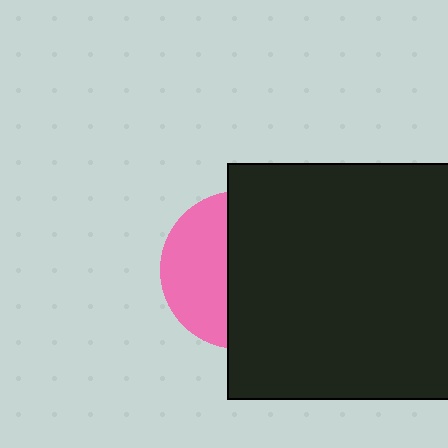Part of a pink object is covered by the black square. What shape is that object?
It is a circle.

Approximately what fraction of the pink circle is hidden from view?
Roughly 59% of the pink circle is hidden behind the black square.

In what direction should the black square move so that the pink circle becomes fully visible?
The black square should move right. That is the shortest direction to clear the overlap and leave the pink circle fully visible.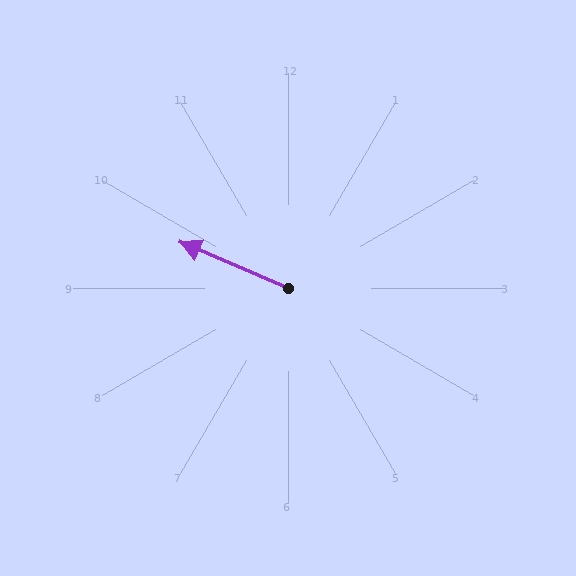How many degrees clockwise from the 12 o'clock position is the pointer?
Approximately 293 degrees.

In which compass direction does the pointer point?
Northwest.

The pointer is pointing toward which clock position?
Roughly 10 o'clock.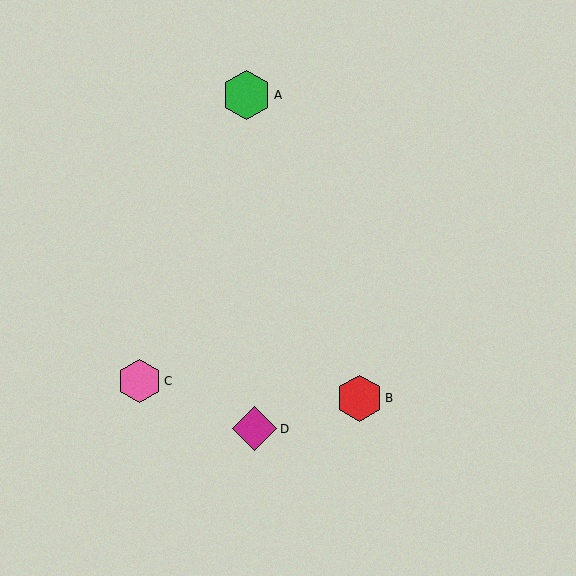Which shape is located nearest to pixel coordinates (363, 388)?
The red hexagon (labeled B) at (360, 398) is nearest to that location.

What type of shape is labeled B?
Shape B is a red hexagon.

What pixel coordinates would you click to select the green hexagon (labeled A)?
Click at (246, 95) to select the green hexagon A.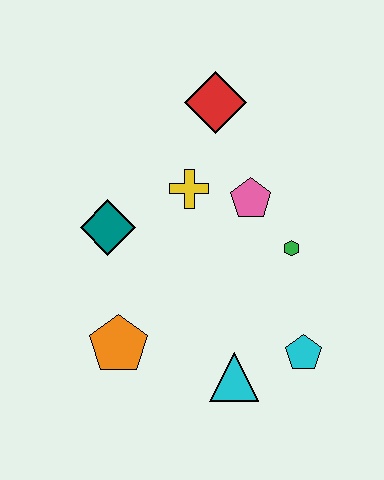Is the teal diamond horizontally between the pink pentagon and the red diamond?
No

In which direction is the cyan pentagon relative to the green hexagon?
The cyan pentagon is below the green hexagon.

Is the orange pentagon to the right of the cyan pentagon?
No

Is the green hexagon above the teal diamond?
No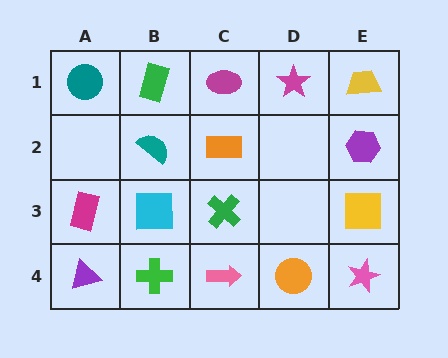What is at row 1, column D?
A magenta star.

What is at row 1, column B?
A green rectangle.